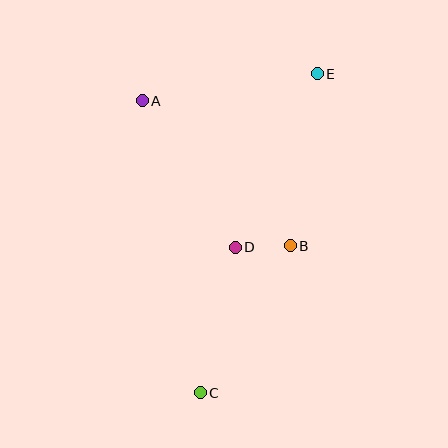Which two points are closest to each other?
Points B and D are closest to each other.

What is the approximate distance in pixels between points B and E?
The distance between B and E is approximately 174 pixels.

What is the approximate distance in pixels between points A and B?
The distance between A and B is approximately 207 pixels.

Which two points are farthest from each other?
Points C and E are farthest from each other.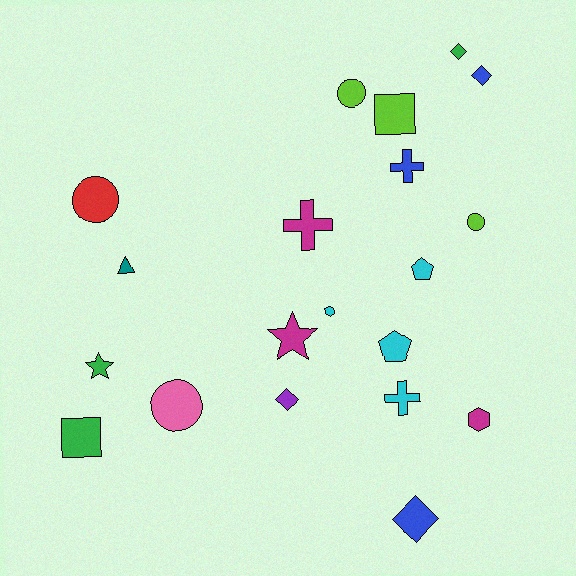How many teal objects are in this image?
There is 1 teal object.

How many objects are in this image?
There are 20 objects.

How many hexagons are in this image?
There are 2 hexagons.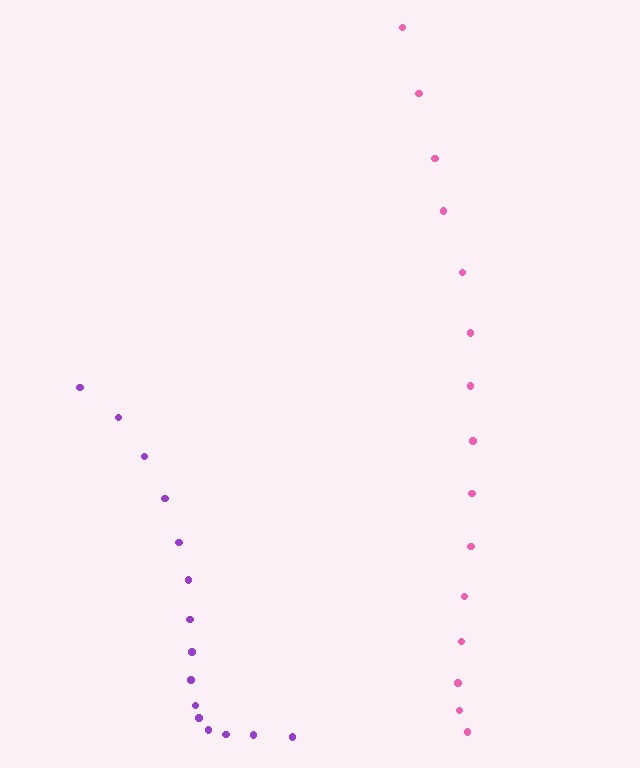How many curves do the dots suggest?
There are 2 distinct paths.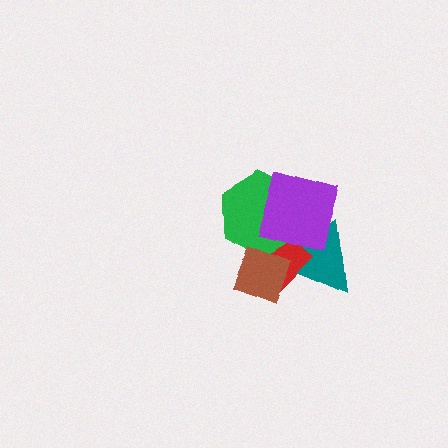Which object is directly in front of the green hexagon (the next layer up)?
The purple square is directly in front of the green hexagon.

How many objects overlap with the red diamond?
5 objects overlap with the red diamond.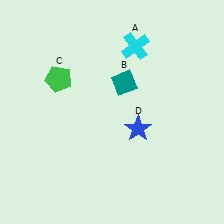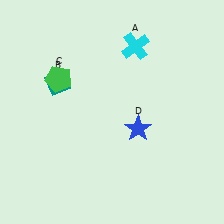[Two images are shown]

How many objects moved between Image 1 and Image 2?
1 object moved between the two images.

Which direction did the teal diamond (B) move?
The teal diamond (B) moved left.